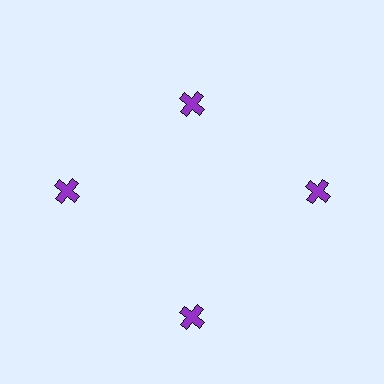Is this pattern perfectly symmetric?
No. The 4 purple crosses are arranged in a ring, but one element near the 12 o'clock position is pulled inward toward the center, breaking the 4-fold rotational symmetry.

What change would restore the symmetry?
The symmetry would be restored by moving it outward, back onto the ring so that all 4 crosses sit at equal angles and equal distance from the center.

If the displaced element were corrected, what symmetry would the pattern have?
It would have 4-fold rotational symmetry — the pattern would map onto itself every 90 degrees.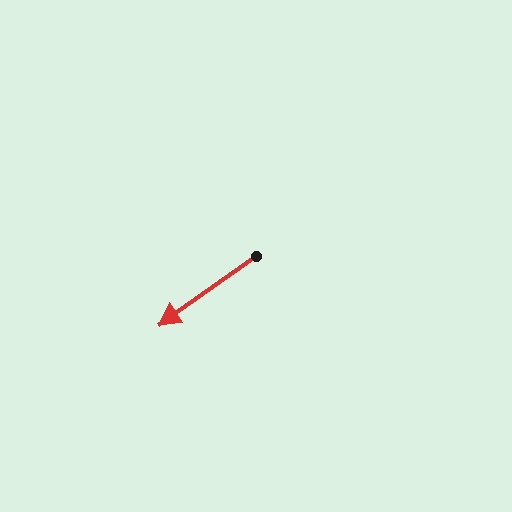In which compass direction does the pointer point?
Southwest.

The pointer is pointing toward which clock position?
Roughly 8 o'clock.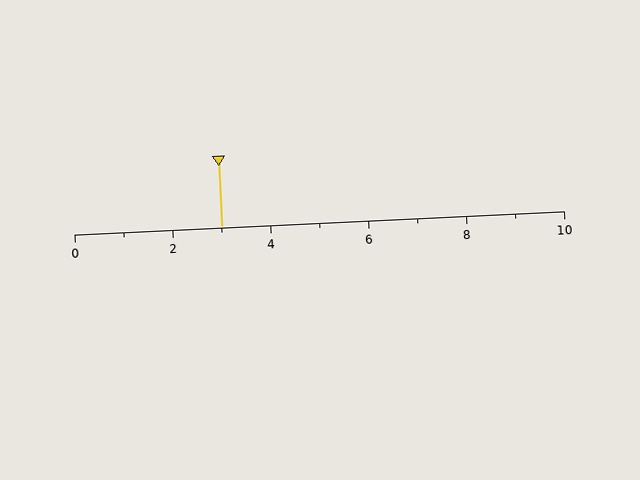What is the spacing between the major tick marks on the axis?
The major ticks are spaced 2 apart.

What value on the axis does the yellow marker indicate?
The marker indicates approximately 3.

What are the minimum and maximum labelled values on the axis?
The axis runs from 0 to 10.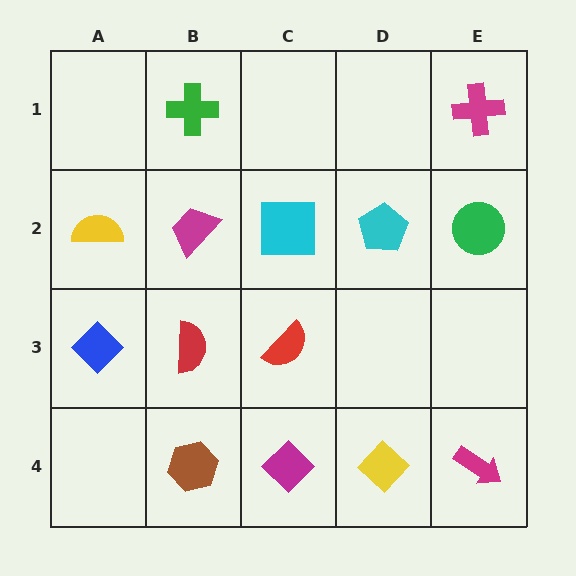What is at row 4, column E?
A magenta arrow.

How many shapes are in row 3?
3 shapes.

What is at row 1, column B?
A green cross.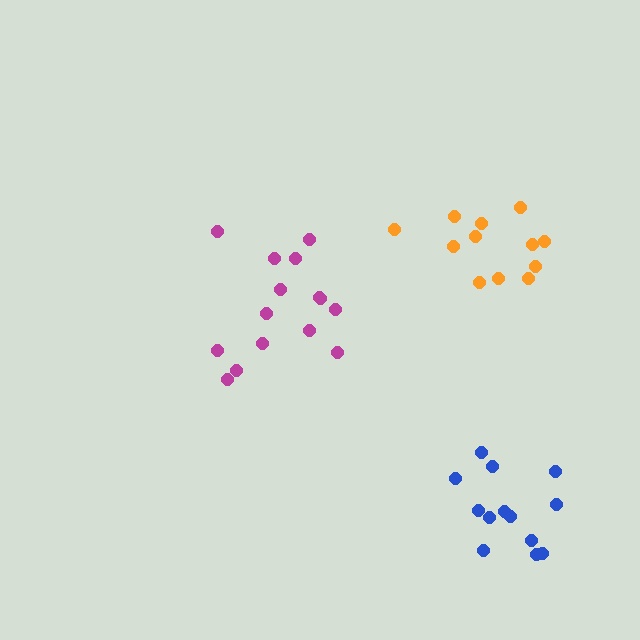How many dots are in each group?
Group 1: 15 dots, Group 2: 13 dots, Group 3: 12 dots (40 total).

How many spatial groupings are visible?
There are 3 spatial groupings.